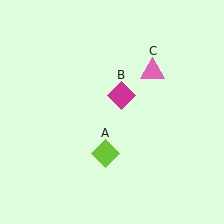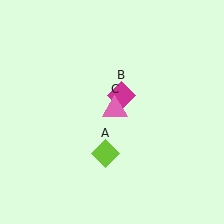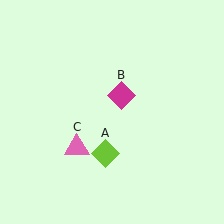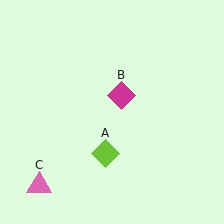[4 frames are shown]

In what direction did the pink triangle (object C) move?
The pink triangle (object C) moved down and to the left.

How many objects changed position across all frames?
1 object changed position: pink triangle (object C).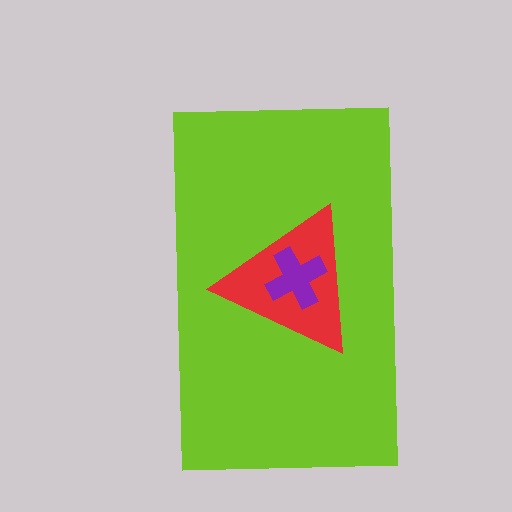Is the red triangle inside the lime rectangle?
Yes.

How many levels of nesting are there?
3.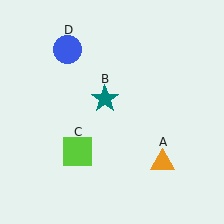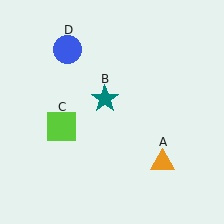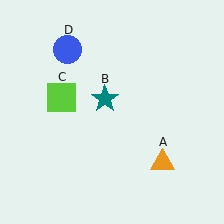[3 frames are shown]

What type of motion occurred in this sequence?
The lime square (object C) rotated clockwise around the center of the scene.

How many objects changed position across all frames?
1 object changed position: lime square (object C).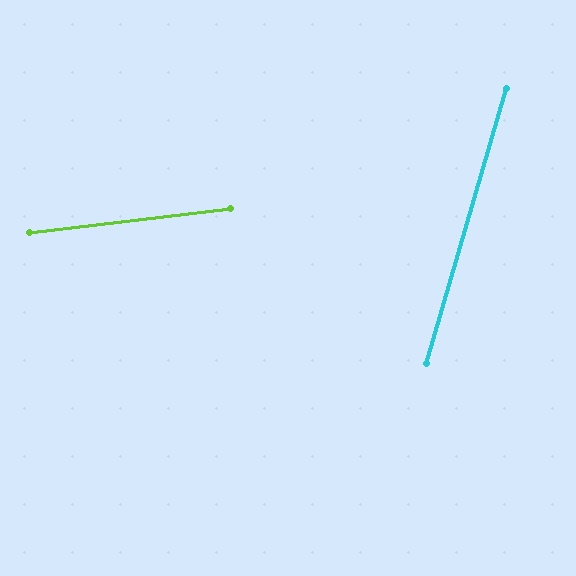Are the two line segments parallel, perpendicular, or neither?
Neither parallel nor perpendicular — they differ by about 67°.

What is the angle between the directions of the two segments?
Approximately 67 degrees.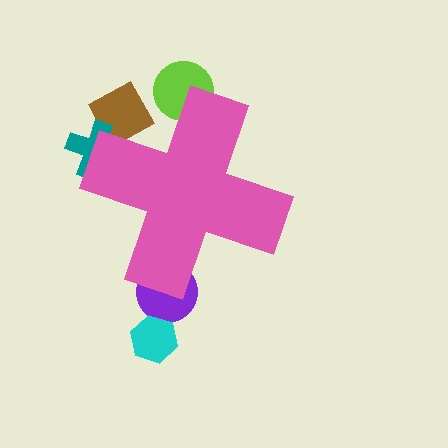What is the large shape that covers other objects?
A pink cross.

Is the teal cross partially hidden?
Yes, the teal cross is partially hidden behind the pink cross.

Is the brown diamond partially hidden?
Yes, the brown diamond is partially hidden behind the pink cross.